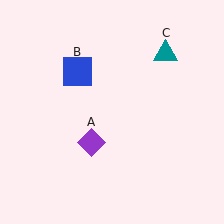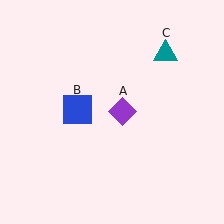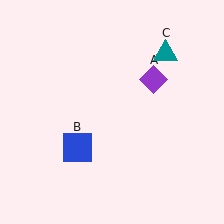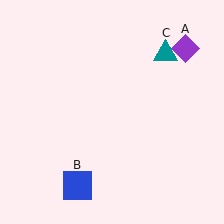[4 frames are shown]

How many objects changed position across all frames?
2 objects changed position: purple diamond (object A), blue square (object B).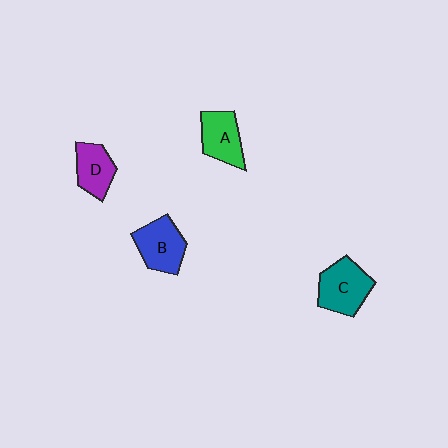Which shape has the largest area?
Shape C (teal).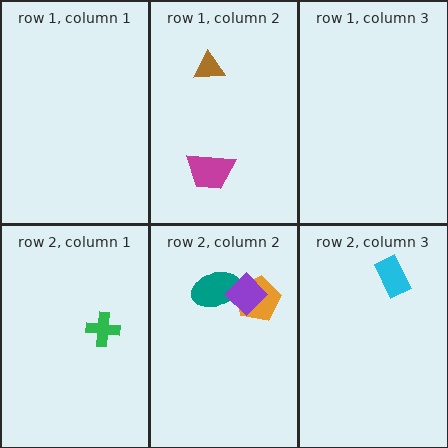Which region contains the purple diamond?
The row 2, column 2 region.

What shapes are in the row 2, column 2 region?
The teal ellipse, the orange pentagon, the purple diamond.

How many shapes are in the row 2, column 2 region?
3.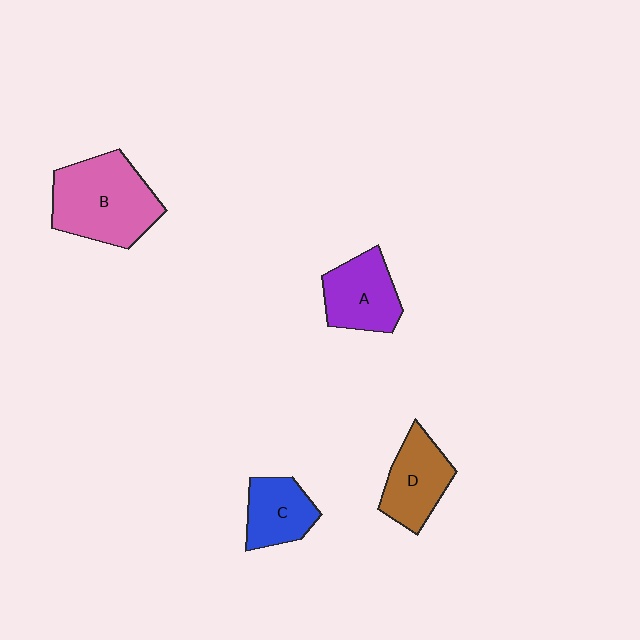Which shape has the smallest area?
Shape C (blue).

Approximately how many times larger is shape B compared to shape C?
Approximately 1.9 times.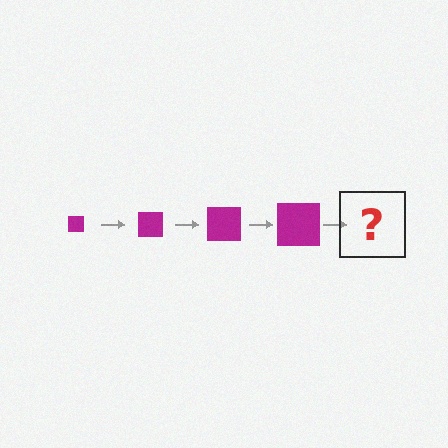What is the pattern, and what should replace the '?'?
The pattern is that the square gets progressively larger each step. The '?' should be a magenta square, larger than the previous one.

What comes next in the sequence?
The next element should be a magenta square, larger than the previous one.